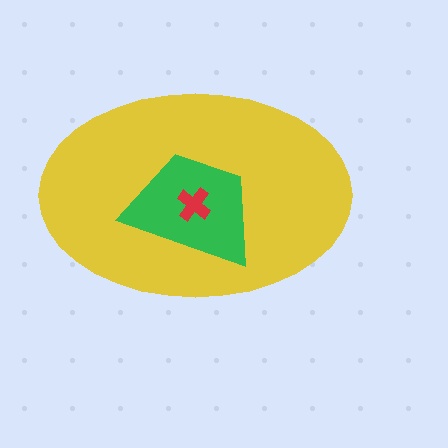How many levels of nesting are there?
3.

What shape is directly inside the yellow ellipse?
The green trapezoid.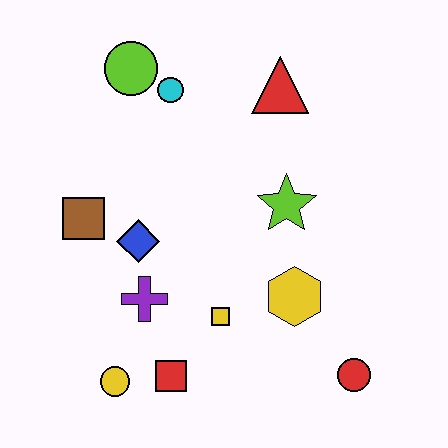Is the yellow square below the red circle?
No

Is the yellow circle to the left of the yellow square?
Yes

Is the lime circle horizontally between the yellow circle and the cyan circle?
Yes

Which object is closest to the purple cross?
The blue diamond is closest to the purple cross.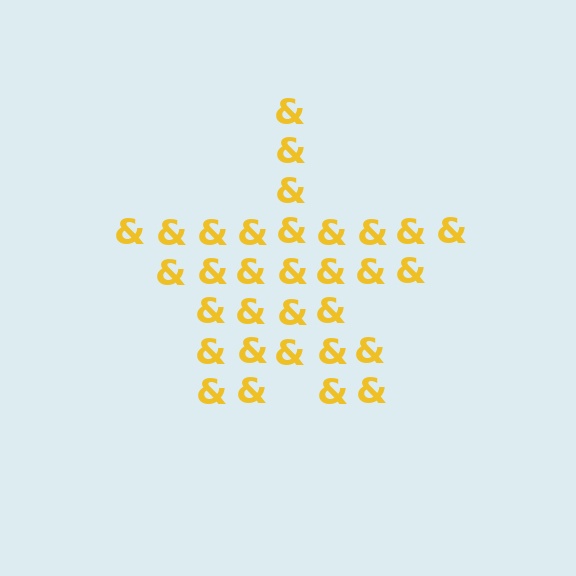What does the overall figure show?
The overall figure shows a star.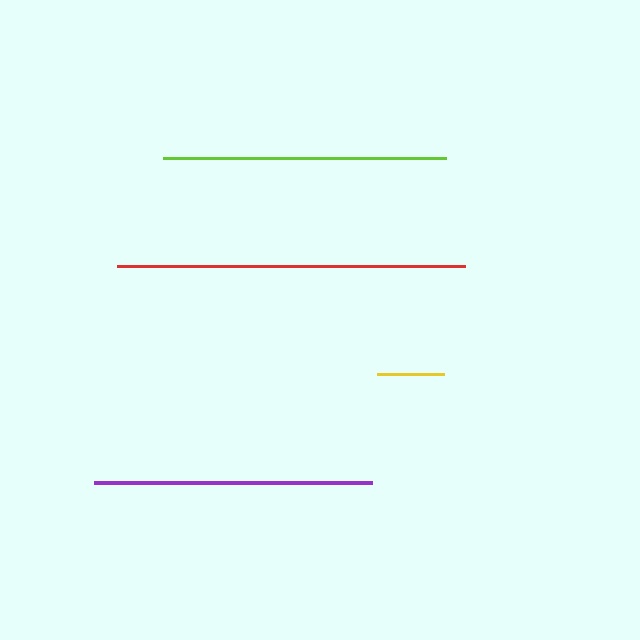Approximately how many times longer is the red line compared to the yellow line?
The red line is approximately 5.2 times the length of the yellow line.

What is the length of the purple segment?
The purple segment is approximately 278 pixels long.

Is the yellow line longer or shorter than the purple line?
The purple line is longer than the yellow line.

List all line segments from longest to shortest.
From longest to shortest: red, lime, purple, yellow.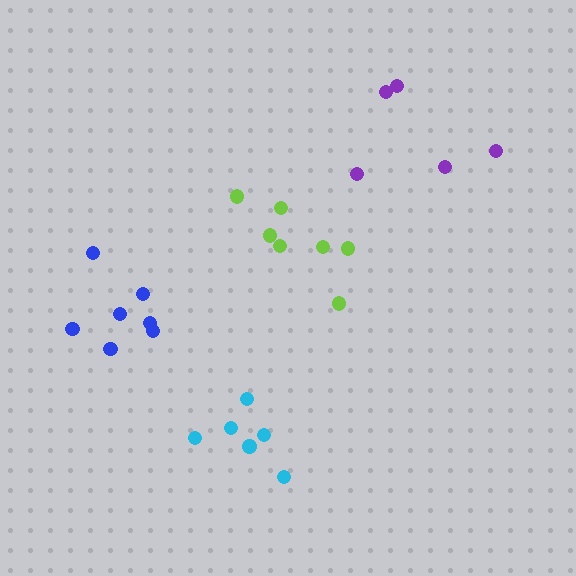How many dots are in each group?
Group 1: 7 dots, Group 2: 7 dots, Group 3: 5 dots, Group 4: 7 dots (26 total).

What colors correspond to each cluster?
The clusters are colored: lime, blue, purple, cyan.